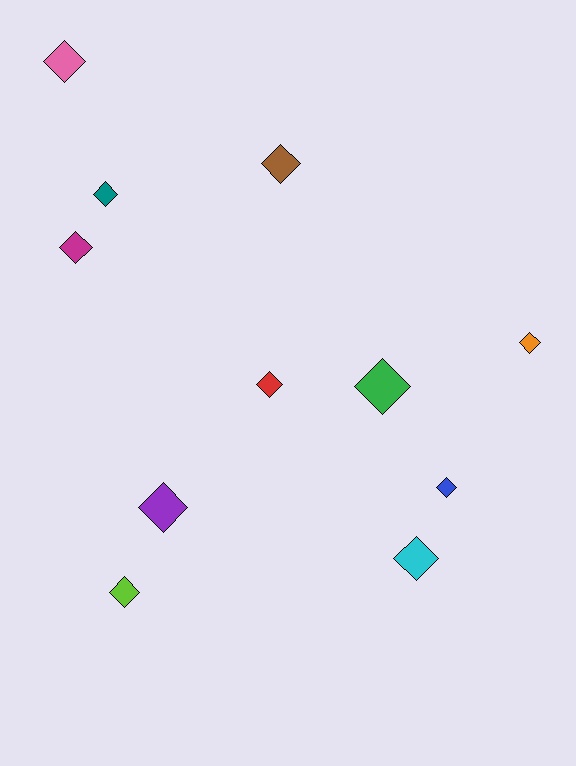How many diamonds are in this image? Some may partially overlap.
There are 11 diamonds.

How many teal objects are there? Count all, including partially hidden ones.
There is 1 teal object.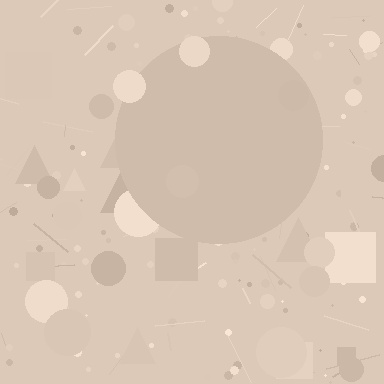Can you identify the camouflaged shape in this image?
The camouflaged shape is a circle.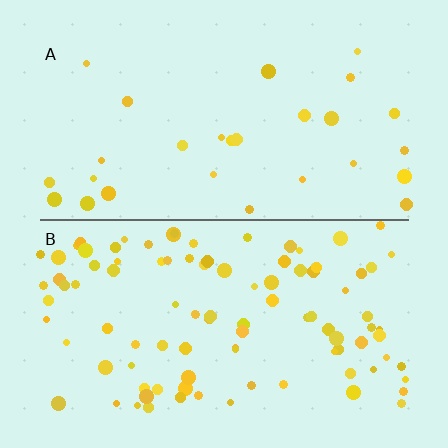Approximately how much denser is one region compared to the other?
Approximately 3.5× — region B over region A.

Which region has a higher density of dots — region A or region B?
B (the bottom).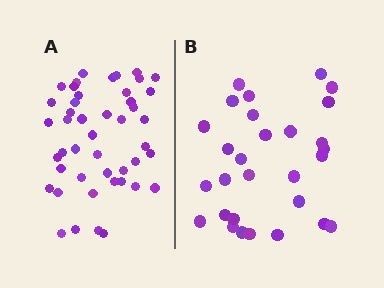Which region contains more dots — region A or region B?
Region A (the left region) has more dots.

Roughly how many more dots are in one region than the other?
Region A has approximately 15 more dots than region B.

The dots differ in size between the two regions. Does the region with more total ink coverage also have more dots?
No. Region B has more total ink coverage because its dots are larger, but region A actually contains more individual dots. Total area can be misleading — the number of items is what matters here.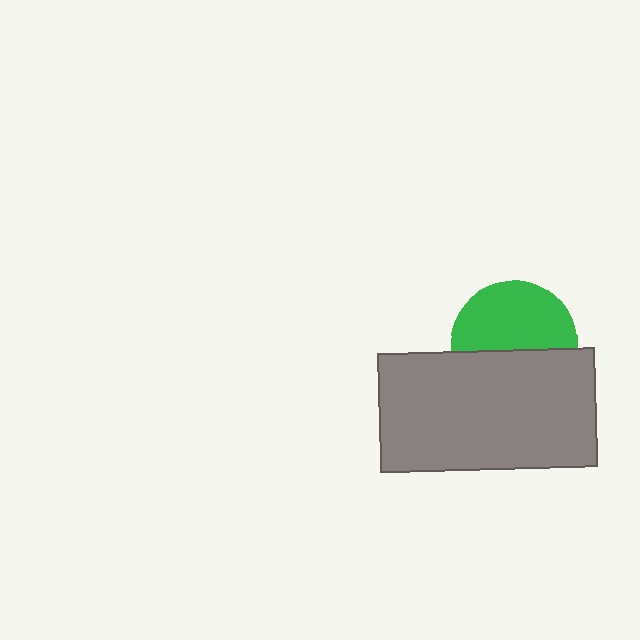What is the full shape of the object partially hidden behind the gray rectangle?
The partially hidden object is a green circle.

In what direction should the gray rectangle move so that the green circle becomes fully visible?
The gray rectangle should move down. That is the shortest direction to clear the overlap and leave the green circle fully visible.